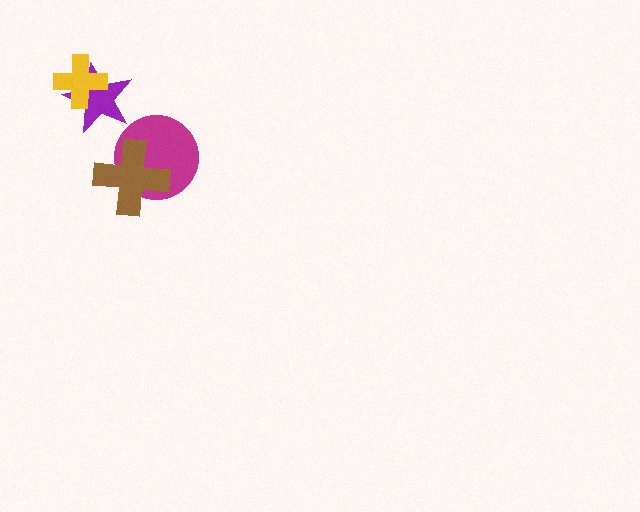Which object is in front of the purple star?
The yellow cross is in front of the purple star.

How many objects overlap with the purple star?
1 object overlaps with the purple star.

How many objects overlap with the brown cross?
1 object overlaps with the brown cross.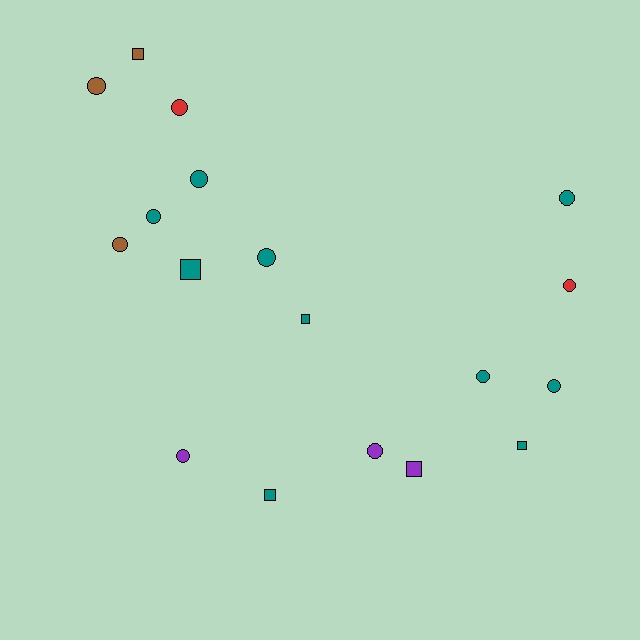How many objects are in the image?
There are 18 objects.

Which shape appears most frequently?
Circle, with 12 objects.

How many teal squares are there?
There are 4 teal squares.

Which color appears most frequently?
Teal, with 10 objects.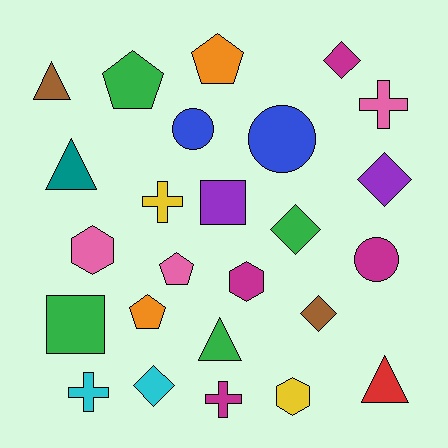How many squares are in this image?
There are 2 squares.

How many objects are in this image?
There are 25 objects.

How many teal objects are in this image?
There is 1 teal object.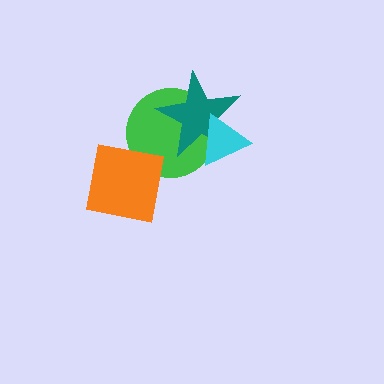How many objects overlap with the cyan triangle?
2 objects overlap with the cyan triangle.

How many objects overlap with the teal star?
2 objects overlap with the teal star.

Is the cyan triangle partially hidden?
No, no other shape covers it.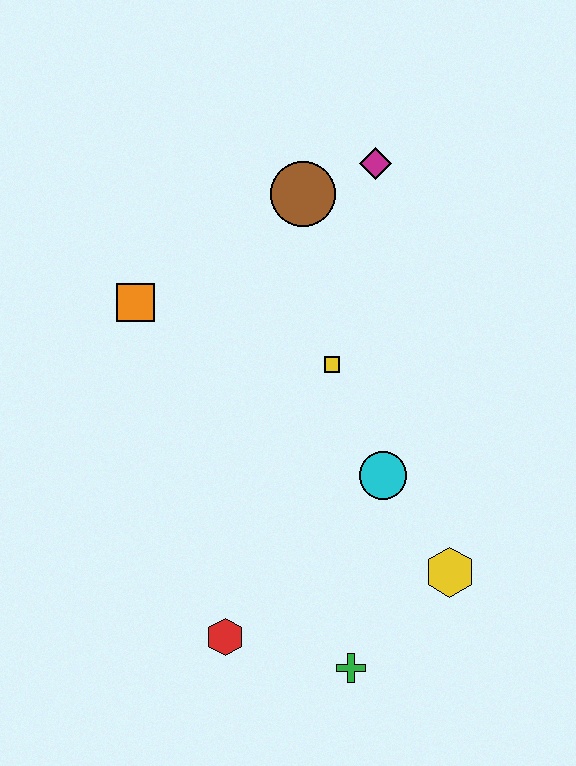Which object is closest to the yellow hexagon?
The cyan circle is closest to the yellow hexagon.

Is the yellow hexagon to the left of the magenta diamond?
No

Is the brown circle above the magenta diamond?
No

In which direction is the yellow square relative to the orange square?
The yellow square is to the right of the orange square.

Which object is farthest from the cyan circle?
The magenta diamond is farthest from the cyan circle.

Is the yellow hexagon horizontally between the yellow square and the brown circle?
No